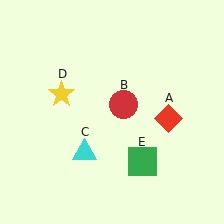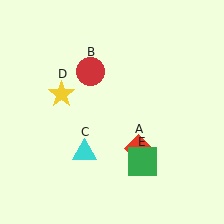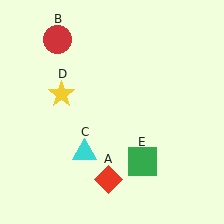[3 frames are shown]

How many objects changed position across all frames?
2 objects changed position: red diamond (object A), red circle (object B).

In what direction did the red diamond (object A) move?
The red diamond (object A) moved down and to the left.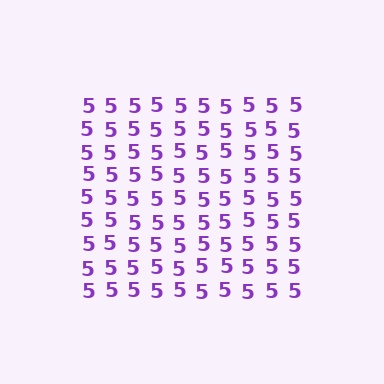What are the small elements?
The small elements are digit 5's.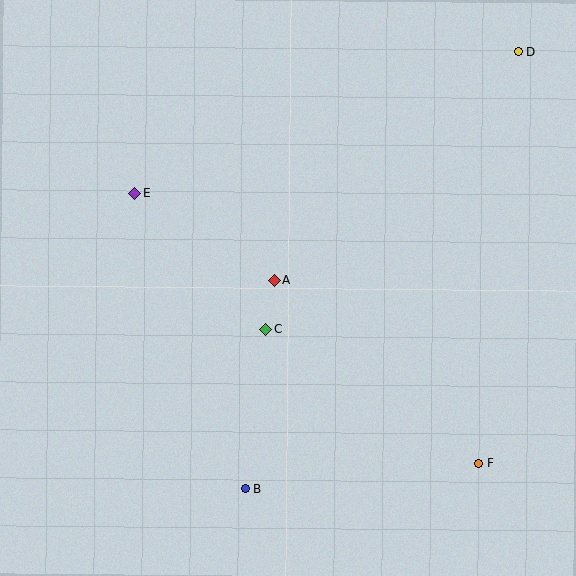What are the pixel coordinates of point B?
Point B is at (245, 488).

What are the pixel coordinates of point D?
Point D is at (518, 52).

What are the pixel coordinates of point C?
Point C is at (265, 329).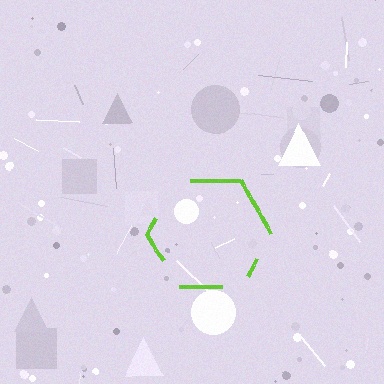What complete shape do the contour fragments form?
The contour fragments form a hexagon.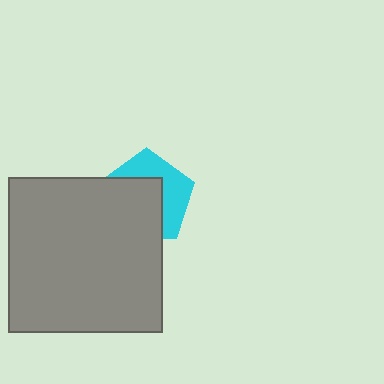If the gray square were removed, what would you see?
You would see the complete cyan pentagon.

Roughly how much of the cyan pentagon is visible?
A small part of it is visible (roughly 43%).